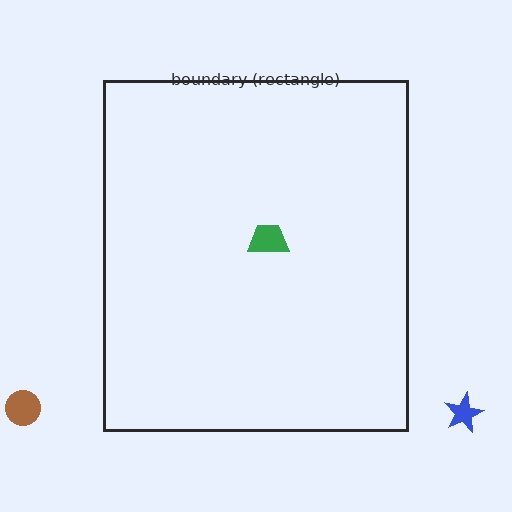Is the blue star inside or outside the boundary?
Outside.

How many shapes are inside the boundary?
1 inside, 2 outside.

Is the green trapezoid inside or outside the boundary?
Inside.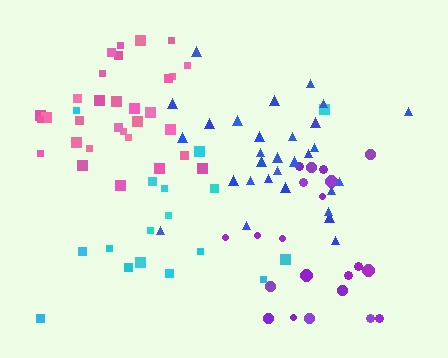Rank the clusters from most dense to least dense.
pink, purple, blue, cyan.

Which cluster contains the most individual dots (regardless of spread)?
Pink (31).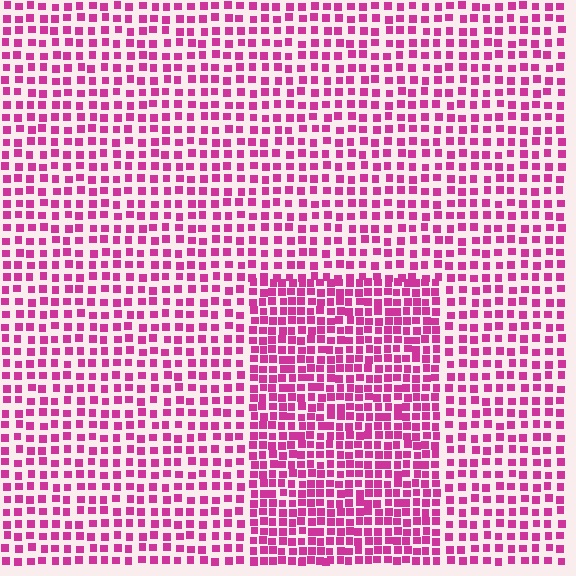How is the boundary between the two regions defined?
The boundary is defined by a change in element density (approximately 1.7x ratio). All elements are the same color, size, and shape.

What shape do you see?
I see a rectangle.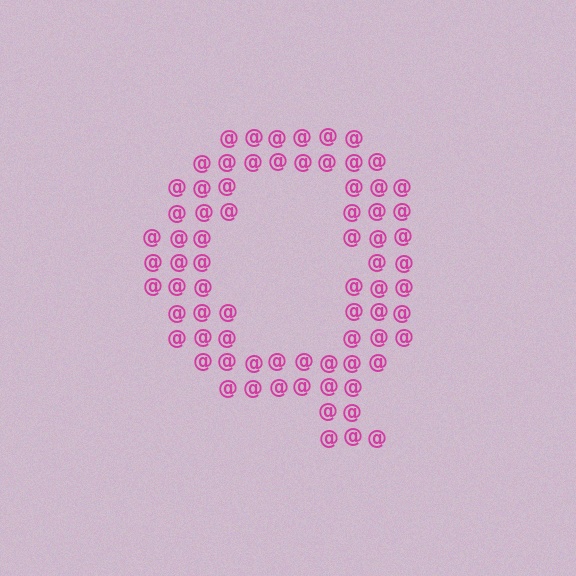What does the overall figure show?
The overall figure shows the letter Q.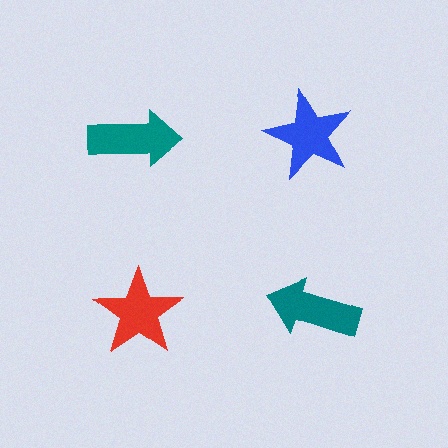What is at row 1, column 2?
A blue star.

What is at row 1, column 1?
A teal arrow.